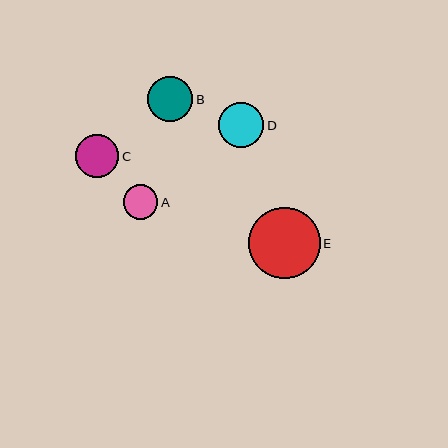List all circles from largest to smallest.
From largest to smallest: E, D, B, C, A.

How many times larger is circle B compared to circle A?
Circle B is approximately 1.3 times the size of circle A.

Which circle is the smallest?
Circle A is the smallest with a size of approximately 35 pixels.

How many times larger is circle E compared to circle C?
Circle E is approximately 1.7 times the size of circle C.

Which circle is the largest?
Circle E is the largest with a size of approximately 71 pixels.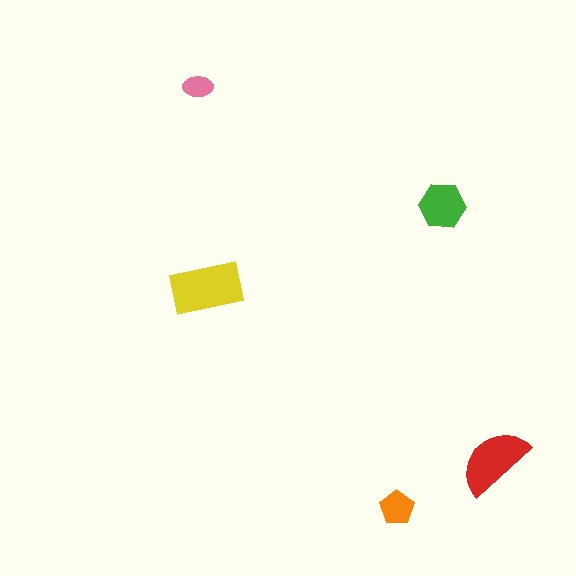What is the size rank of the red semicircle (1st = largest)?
2nd.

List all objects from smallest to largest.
The pink ellipse, the orange pentagon, the green hexagon, the red semicircle, the yellow rectangle.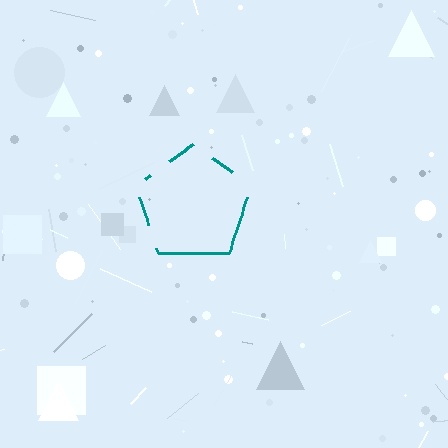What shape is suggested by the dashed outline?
The dashed outline suggests a pentagon.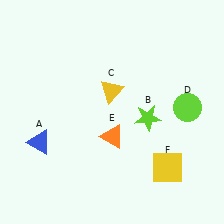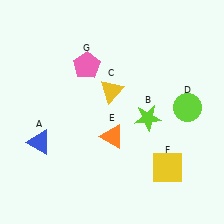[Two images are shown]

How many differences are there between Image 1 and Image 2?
There is 1 difference between the two images.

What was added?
A pink pentagon (G) was added in Image 2.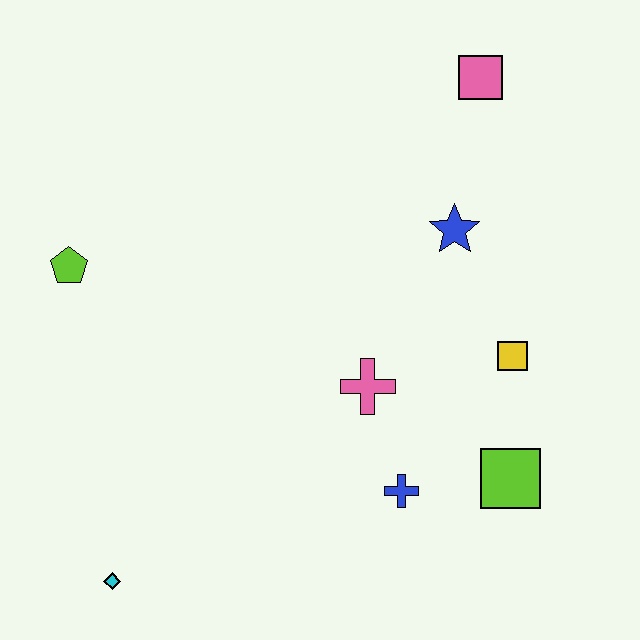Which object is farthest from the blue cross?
The pink square is farthest from the blue cross.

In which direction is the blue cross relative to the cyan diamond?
The blue cross is to the right of the cyan diamond.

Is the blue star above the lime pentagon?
Yes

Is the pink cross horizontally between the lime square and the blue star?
No